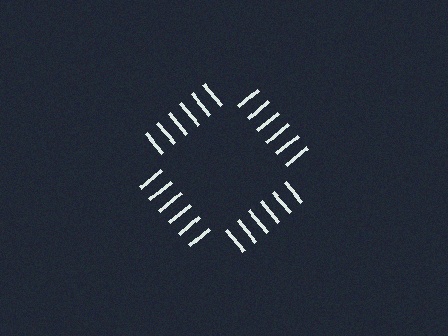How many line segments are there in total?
24 — 6 along each of the 4 edges.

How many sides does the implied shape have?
4 sides — the line-ends trace a square.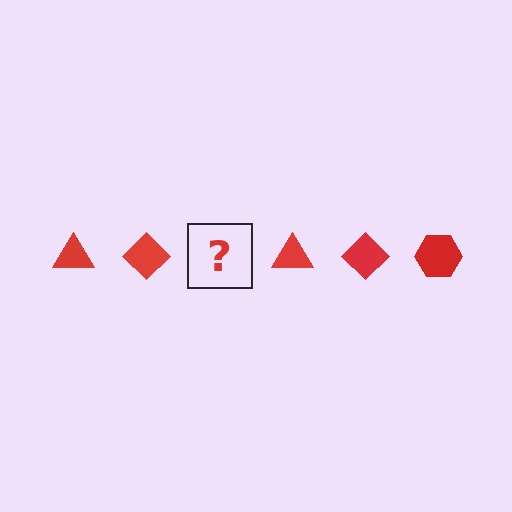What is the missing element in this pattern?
The missing element is a red hexagon.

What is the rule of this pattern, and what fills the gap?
The rule is that the pattern cycles through triangle, diamond, hexagon shapes in red. The gap should be filled with a red hexagon.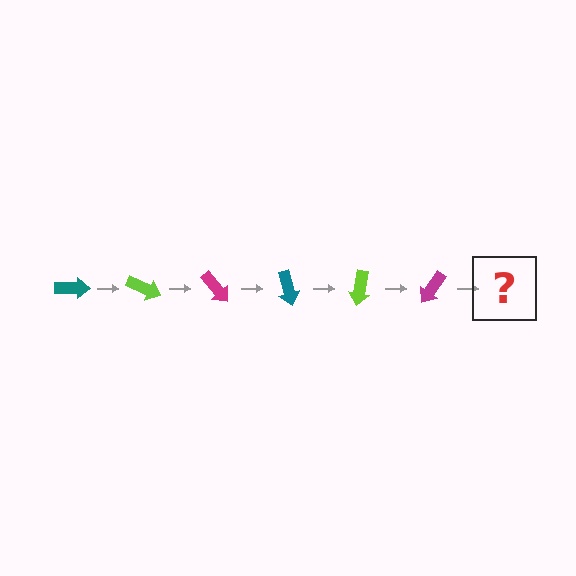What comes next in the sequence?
The next element should be a teal arrow, rotated 150 degrees from the start.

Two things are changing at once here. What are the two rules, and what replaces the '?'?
The two rules are that it rotates 25 degrees each step and the color cycles through teal, lime, and magenta. The '?' should be a teal arrow, rotated 150 degrees from the start.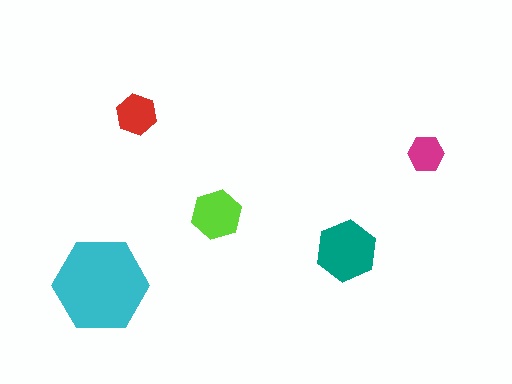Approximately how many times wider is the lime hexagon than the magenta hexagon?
About 1.5 times wider.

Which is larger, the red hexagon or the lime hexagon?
The lime one.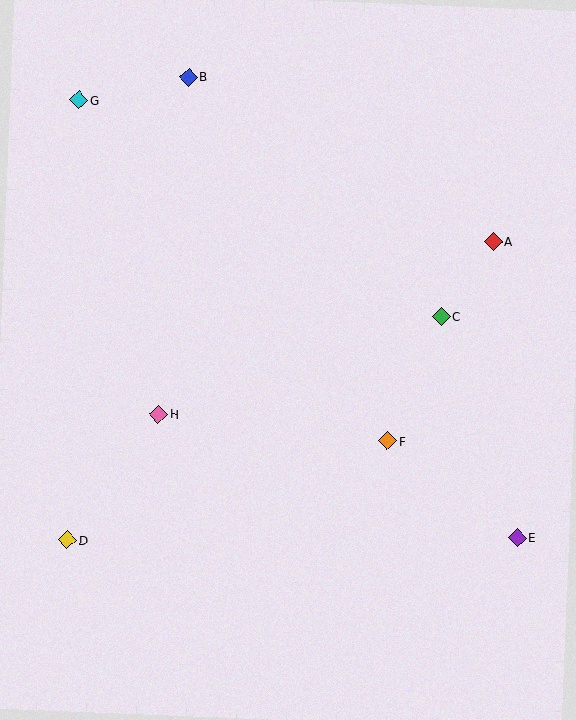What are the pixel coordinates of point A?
Point A is at (493, 241).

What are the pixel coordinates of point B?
Point B is at (189, 77).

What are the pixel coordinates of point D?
Point D is at (68, 540).